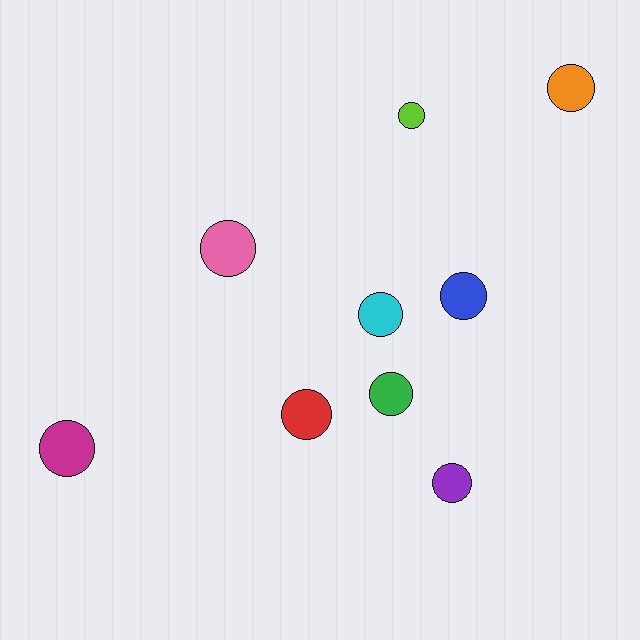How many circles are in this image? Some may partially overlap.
There are 9 circles.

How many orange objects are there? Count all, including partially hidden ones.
There is 1 orange object.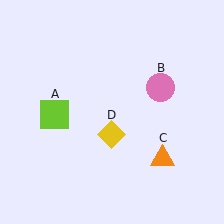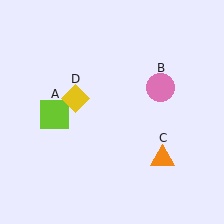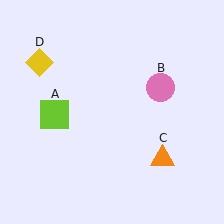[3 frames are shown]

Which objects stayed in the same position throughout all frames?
Lime square (object A) and pink circle (object B) and orange triangle (object C) remained stationary.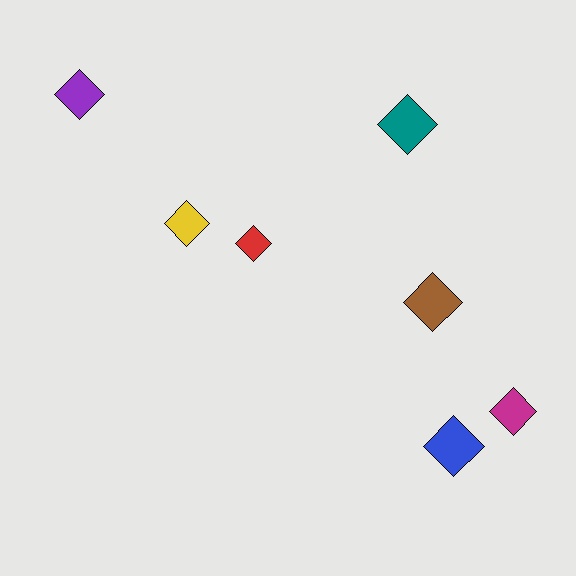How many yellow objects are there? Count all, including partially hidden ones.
There is 1 yellow object.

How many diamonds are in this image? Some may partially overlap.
There are 7 diamonds.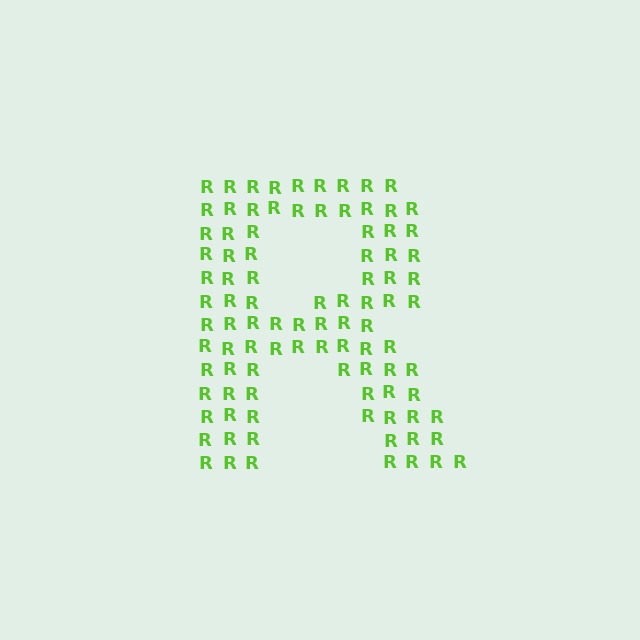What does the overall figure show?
The overall figure shows the letter R.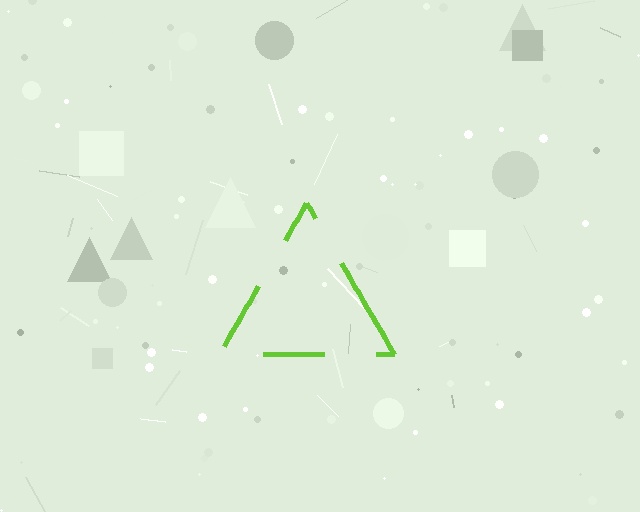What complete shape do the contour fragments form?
The contour fragments form a triangle.